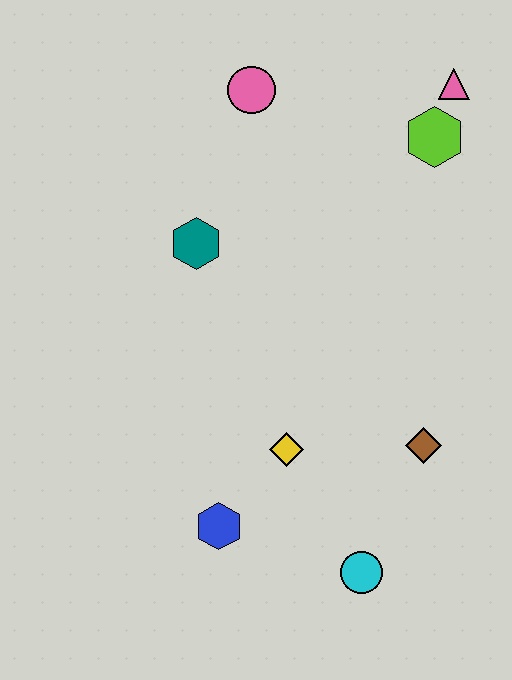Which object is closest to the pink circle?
The teal hexagon is closest to the pink circle.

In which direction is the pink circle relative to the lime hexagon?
The pink circle is to the left of the lime hexagon.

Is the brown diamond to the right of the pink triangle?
No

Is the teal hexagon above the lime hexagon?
No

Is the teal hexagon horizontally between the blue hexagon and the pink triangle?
No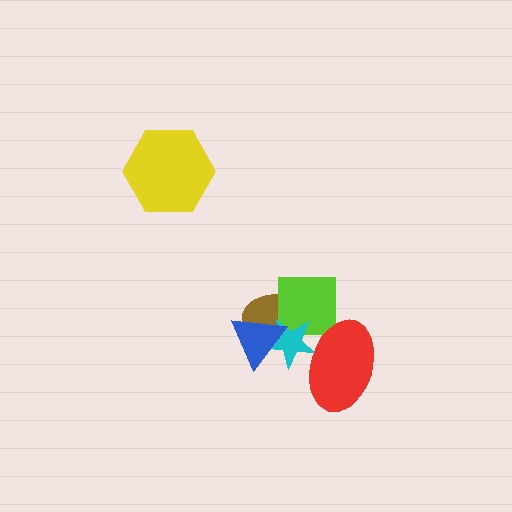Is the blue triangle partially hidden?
No, no other shape covers it.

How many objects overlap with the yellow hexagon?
0 objects overlap with the yellow hexagon.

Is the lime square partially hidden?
Yes, it is partially covered by another shape.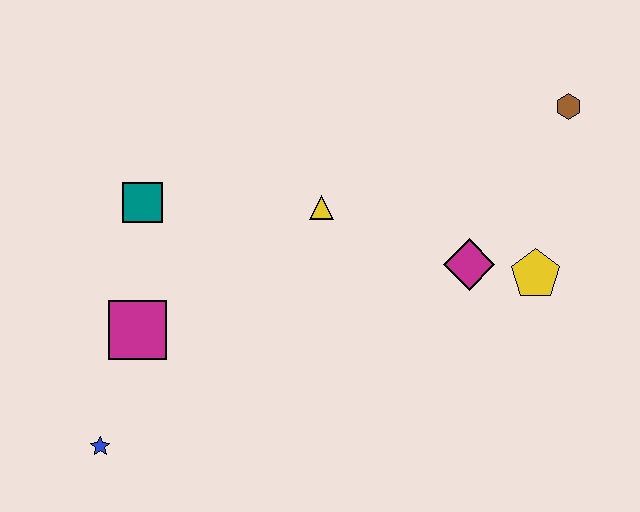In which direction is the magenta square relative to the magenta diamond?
The magenta square is to the left of the magenta diamond.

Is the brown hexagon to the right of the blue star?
Yes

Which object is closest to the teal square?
The magenta square is closest to the teal square.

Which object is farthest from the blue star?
The brown hexagon is farthest from the blue star.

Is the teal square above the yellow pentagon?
Yes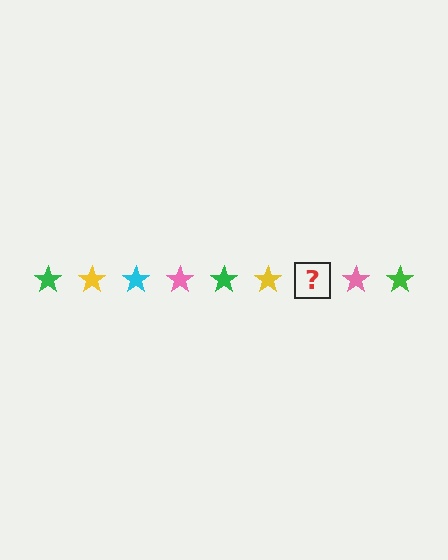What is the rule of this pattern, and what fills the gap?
The rule is that the pattern cycles through green, yellow, cyan, pink stars. The gap should be filled with a cyan star.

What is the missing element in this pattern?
The missing element is a cyan star.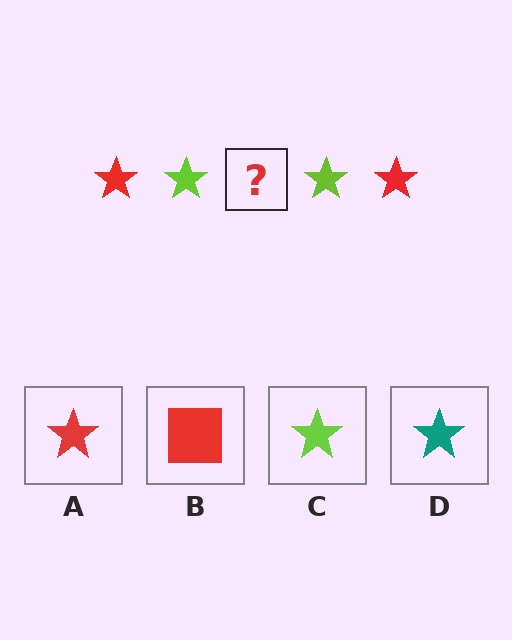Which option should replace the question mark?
Option A.